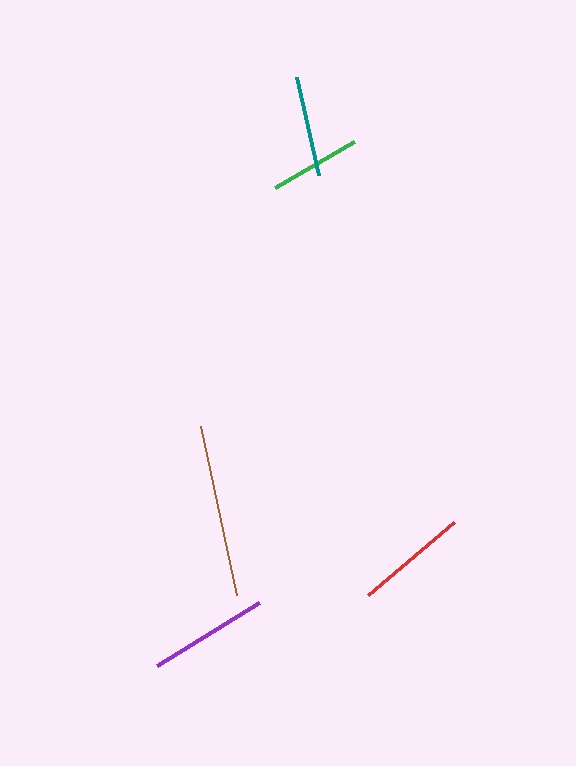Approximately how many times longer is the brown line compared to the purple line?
The brown line is approximately 1.4 times the length of the purple line.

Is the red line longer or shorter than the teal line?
The red line is longer than the teal line.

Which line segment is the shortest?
The green line is the shortest at approximately 91 pixels.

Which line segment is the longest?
The brown line is the longest at approximately 173 pixels.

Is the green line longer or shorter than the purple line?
The purple line is longer than the green line.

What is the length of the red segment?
The red segment is approximately 113 pixels long.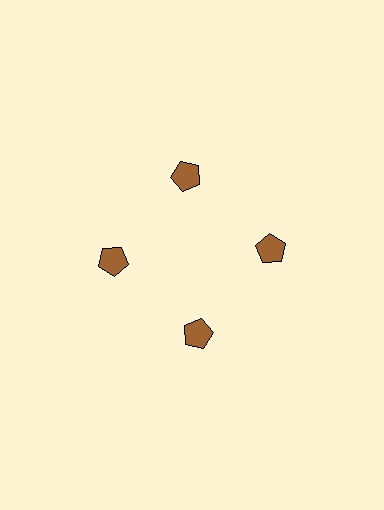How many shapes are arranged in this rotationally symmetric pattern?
There are 4 shapes, arranged in 4 groups of 1.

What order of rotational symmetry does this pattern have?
This pattern has 4-fold rotational symmetry.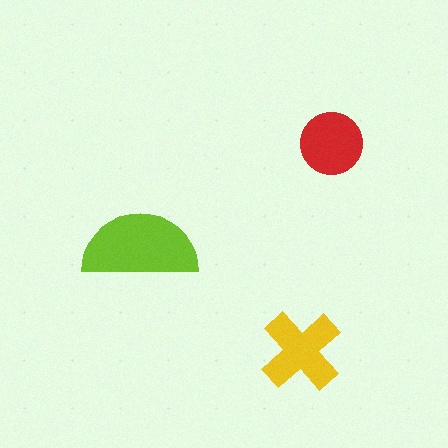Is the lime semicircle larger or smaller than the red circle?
Larger.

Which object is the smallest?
The red circle.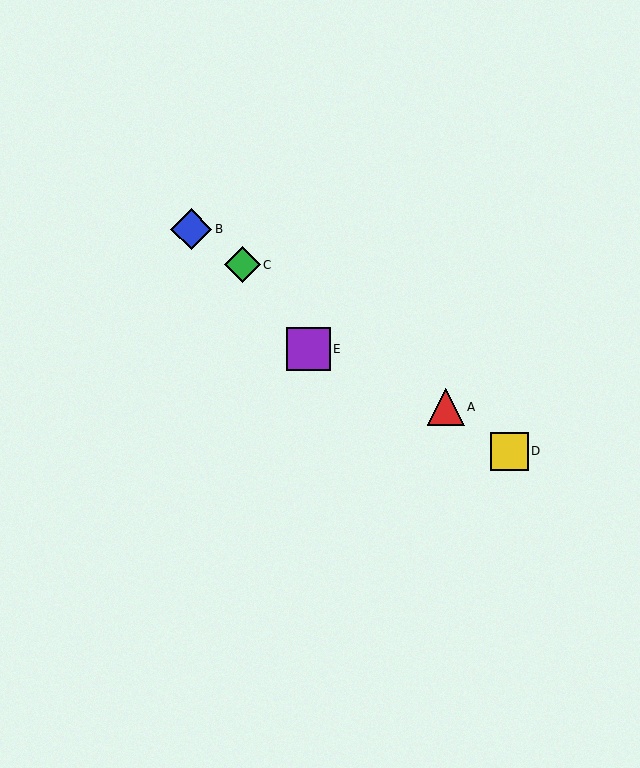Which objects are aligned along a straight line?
Objects A, B, C, D are aligned along a straight line.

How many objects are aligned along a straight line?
4 objects (A, B, C, D) are aligned along a straight line.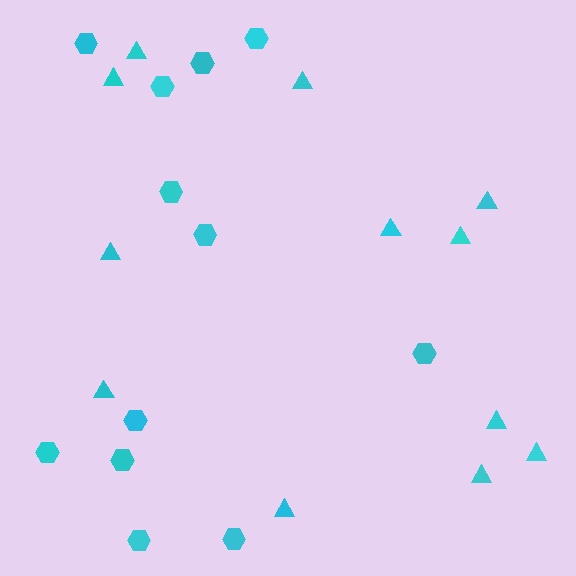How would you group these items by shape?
There are 2 groups: one group of hexagons (12) and one group of triangles (12).